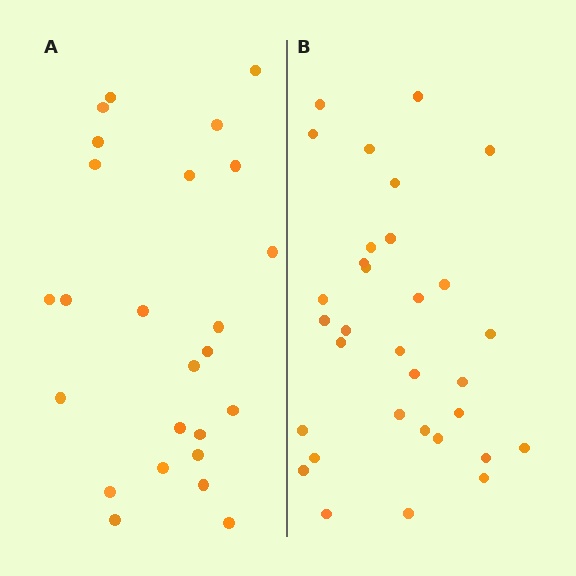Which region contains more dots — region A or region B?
Region B (the right region) has more dots.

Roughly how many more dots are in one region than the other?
Region B has roughly 8 or so more dots than region A.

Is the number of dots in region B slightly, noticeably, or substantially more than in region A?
Region B has noticeably more, but not dramatically so. The ratio is roughly 1.3 to 1.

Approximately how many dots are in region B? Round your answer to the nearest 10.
About 30 dots. (The exact count is 32, which rounds to 30.)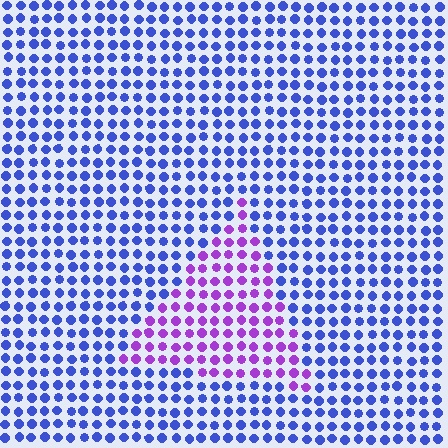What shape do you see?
I see a triangle.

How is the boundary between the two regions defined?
The boundary is defined purely by a slight shift in hue (about 52 degrees). Spacing, size, and orientation are identical on both sides.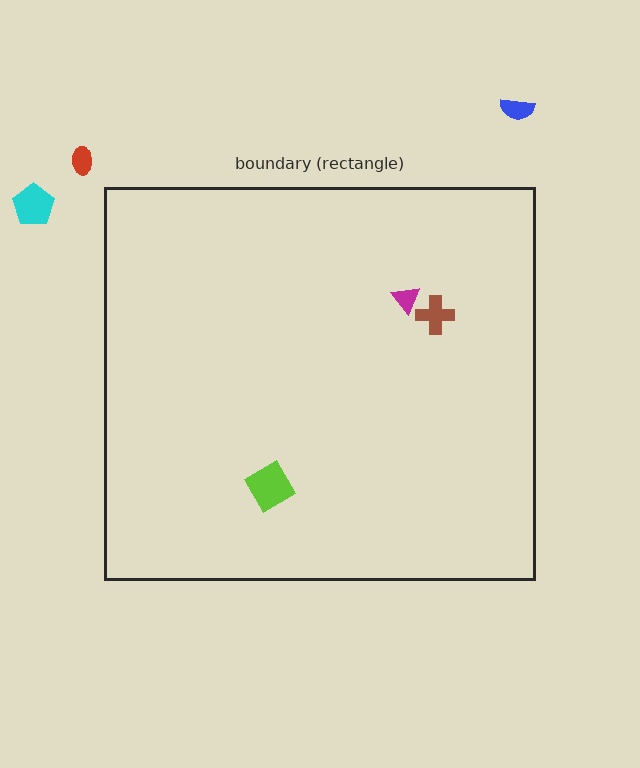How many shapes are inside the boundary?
3 inside, 3 outside.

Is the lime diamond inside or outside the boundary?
Inside.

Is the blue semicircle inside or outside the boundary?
Outside.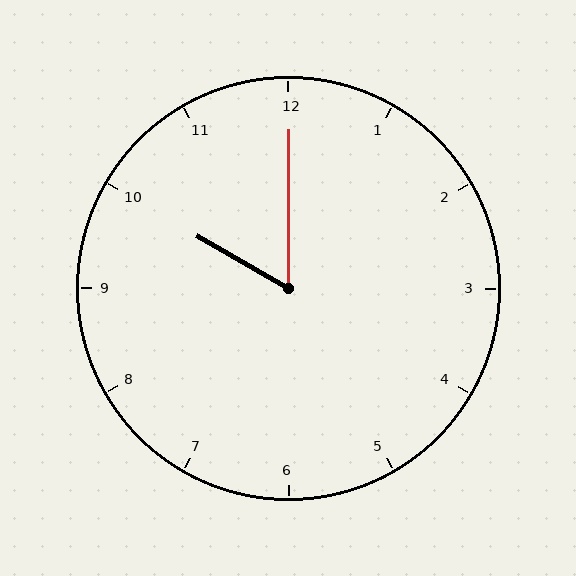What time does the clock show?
10:00.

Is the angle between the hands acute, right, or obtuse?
It is acute.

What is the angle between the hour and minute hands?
Approximately 60 degrees.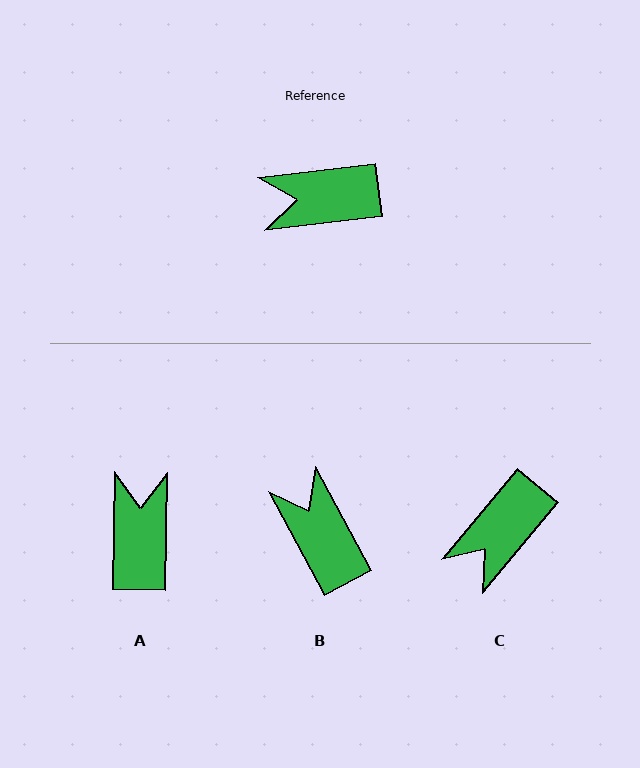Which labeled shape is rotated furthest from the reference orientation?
A, about 98 degrees away.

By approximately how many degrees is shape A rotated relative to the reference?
Approximately 98 degrees clockwise.